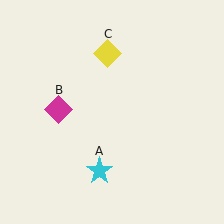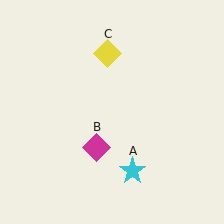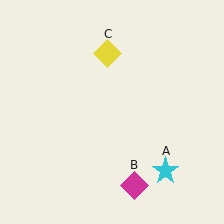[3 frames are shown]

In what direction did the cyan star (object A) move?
The cyan star (object A) moved right.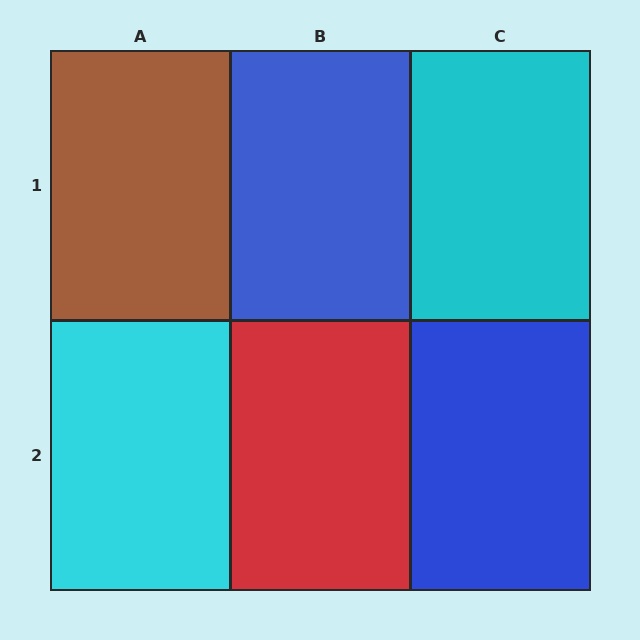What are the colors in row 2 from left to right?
Cyan, red, blue.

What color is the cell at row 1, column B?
Blue.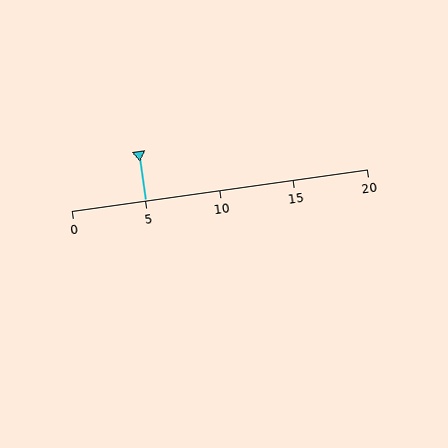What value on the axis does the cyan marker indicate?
The marker indicates approximately 5.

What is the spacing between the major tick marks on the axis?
The major ticks are spaced 5 apart.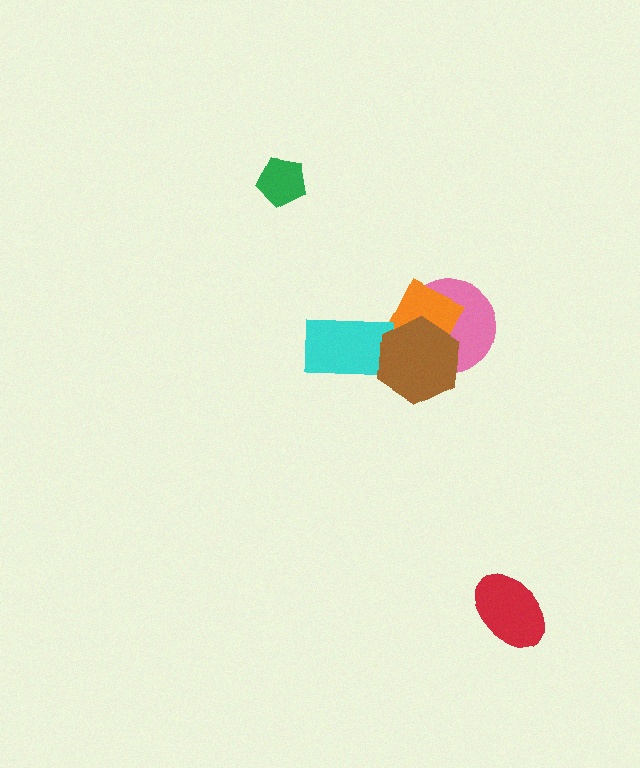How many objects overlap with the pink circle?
2 objects overlap with the pink circle.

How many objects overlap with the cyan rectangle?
1 object overlaps with the cyan rectangle.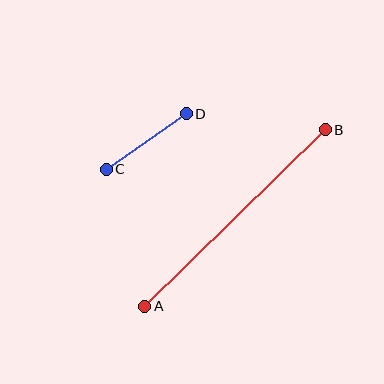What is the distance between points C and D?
The distance is approximately 97 pixels.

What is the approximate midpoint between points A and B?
The midpoint is at approximately (235, 218) pixels.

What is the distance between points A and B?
The distance is approximately 253 pixels.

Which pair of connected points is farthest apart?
Points A and B are farthest apart.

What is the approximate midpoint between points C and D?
The midpoint is at approximately (146, 141) pixels.